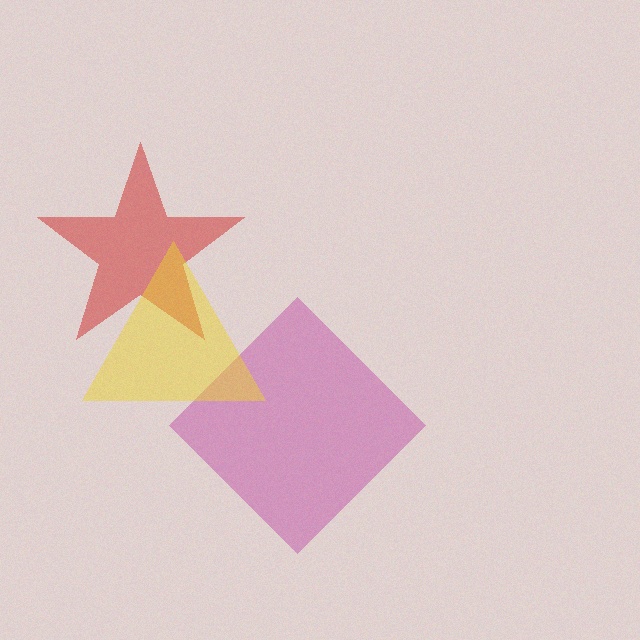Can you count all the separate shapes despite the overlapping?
Yes, there are 3 separate shapes.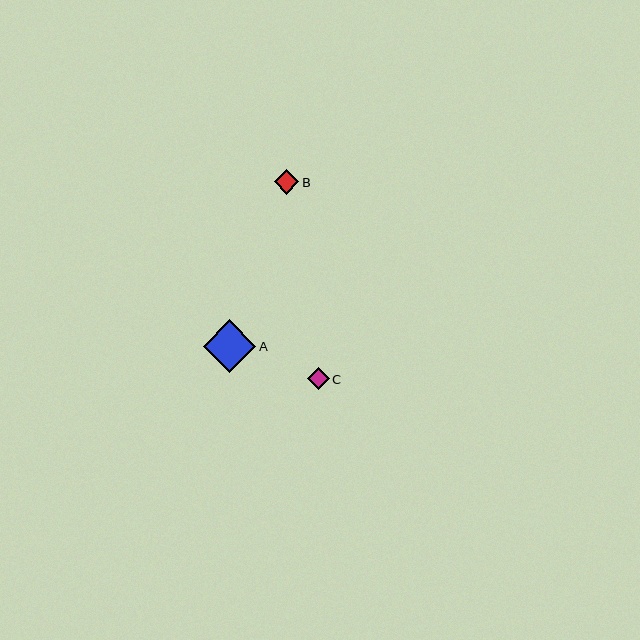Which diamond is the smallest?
Diamond C is the smallest with a size of approximately 22 pixels.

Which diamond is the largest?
Diamond A is the largest with a size of approximately 52 pixels.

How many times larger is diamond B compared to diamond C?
Diamond B is approximately 1.1 times the size of diamond C.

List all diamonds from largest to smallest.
From largest to smallest: A, B, C.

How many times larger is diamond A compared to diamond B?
Diamond A is approximately 2.1 times the size of diamond B.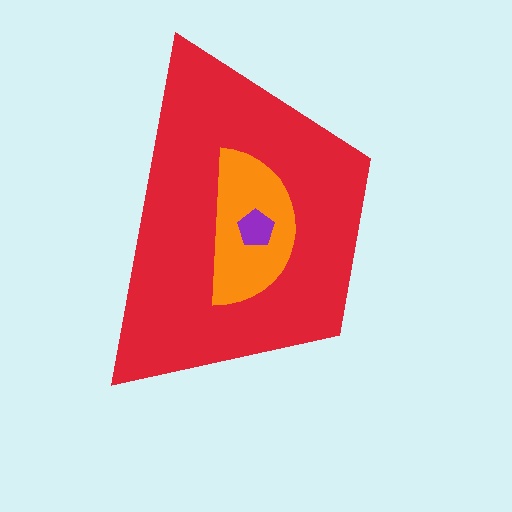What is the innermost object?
The purple pentagon.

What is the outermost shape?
The red trapezoid.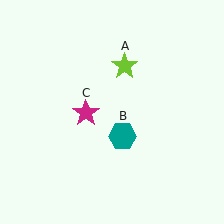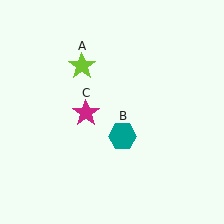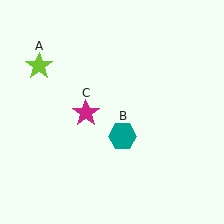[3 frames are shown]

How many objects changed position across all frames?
1 object changed position: lime star (object A).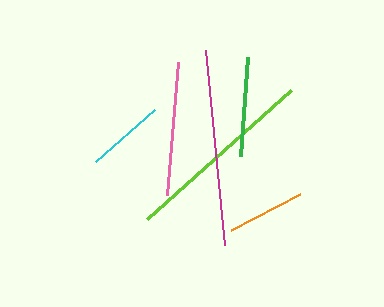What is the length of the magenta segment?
The magenta segment is approximately 196 pixels long.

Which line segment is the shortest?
The orange line is the shortest at approximately 78 pixels.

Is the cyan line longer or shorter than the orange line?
The cyan line is longer than the orange line.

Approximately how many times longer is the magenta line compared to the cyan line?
The magenta line is approximately 2.5 times the length of the cyan line.